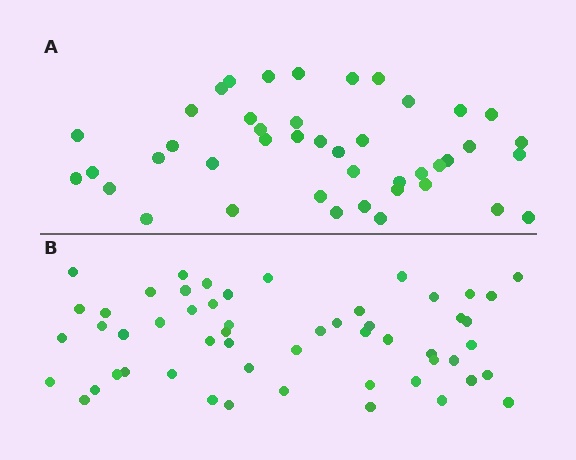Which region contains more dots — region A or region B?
Region B (the bottom region) has more dots.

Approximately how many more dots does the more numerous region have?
Region B has roughly 12 or so more dots than region A.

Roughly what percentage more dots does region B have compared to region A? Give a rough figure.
About 25% more.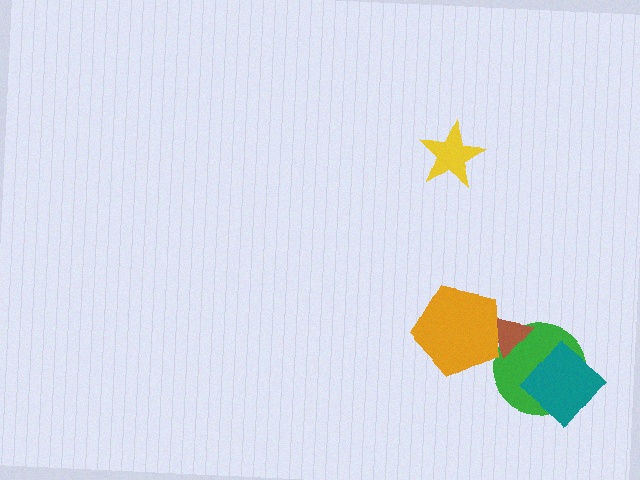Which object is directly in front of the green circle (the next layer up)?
The teal diamond is directly in front of the green circle.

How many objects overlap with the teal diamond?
1 object overlaps with the teal diamond.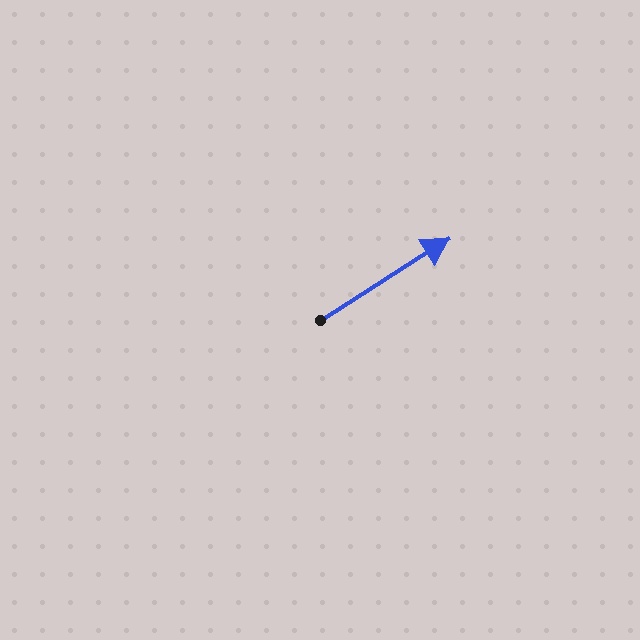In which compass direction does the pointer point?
Northeast.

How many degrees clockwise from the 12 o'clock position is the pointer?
Approximately 58 degrees.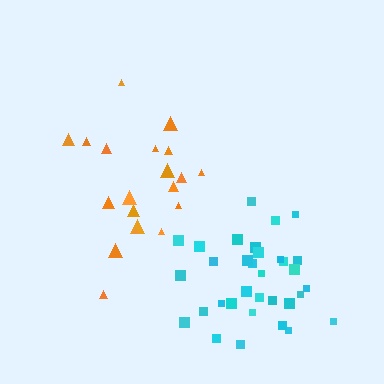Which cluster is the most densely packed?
Cyan.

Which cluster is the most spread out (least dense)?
Orange.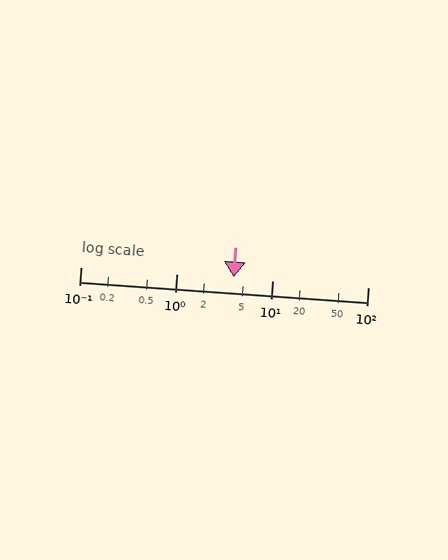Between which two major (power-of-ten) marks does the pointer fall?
The pointer is between 1 and 10.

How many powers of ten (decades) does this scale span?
The scale spans 3 decades, from 0.1 to 100.